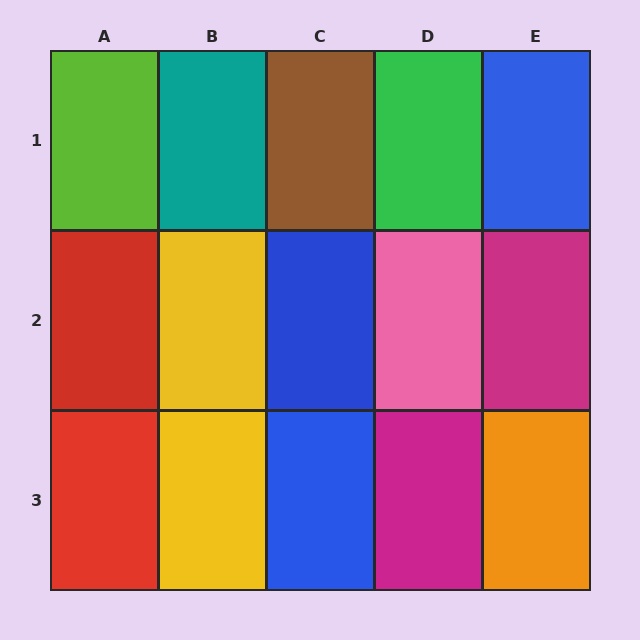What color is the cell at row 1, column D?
Green.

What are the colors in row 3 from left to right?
Red, yellow, blue, magenta, orange.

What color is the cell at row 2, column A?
Red.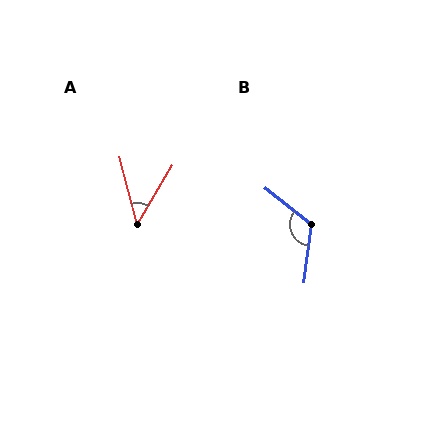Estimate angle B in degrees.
Approximately 121 degrees.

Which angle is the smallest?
A, at approximately 45 degrees.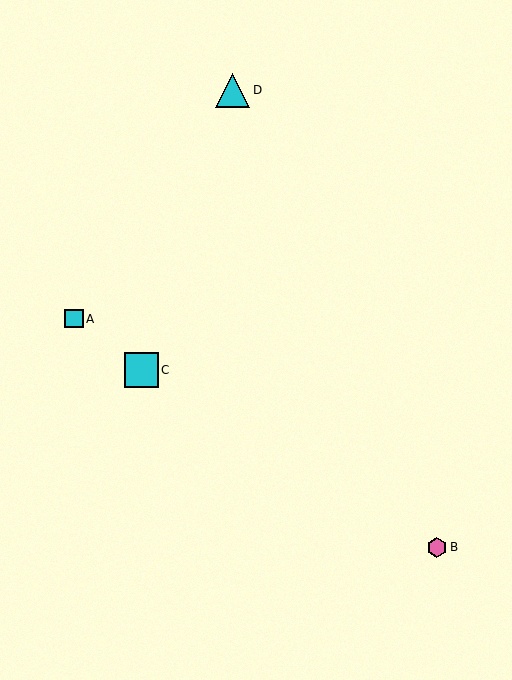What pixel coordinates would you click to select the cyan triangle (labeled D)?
Click at (232, 90) to select the cyan triangle D.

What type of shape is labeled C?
Shape C is a cyan square.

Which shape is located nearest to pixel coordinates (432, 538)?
The pink hexagon (labeled B) at (437, 547) is nearest to that location.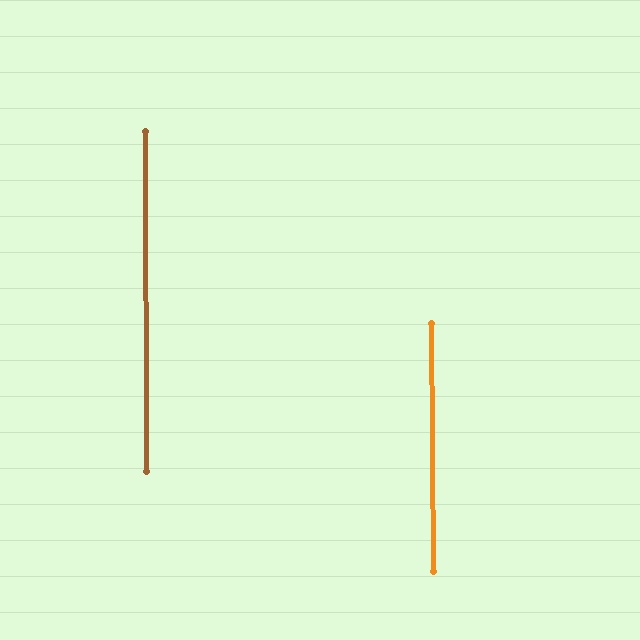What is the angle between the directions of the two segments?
Approximately 0 degrees.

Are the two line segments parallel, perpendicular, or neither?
Parallel — their directions differ by only 0.3°.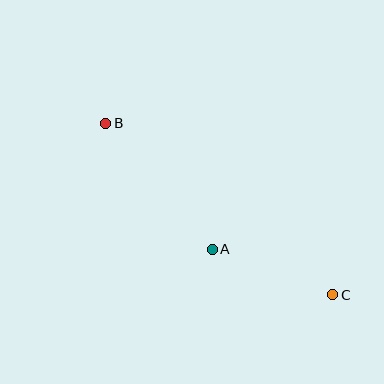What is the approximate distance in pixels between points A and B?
The distance between A and B is approximately 165 pixels.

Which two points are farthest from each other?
Points B and C are farthest from each other.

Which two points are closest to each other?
Points A and C are closest to each other.